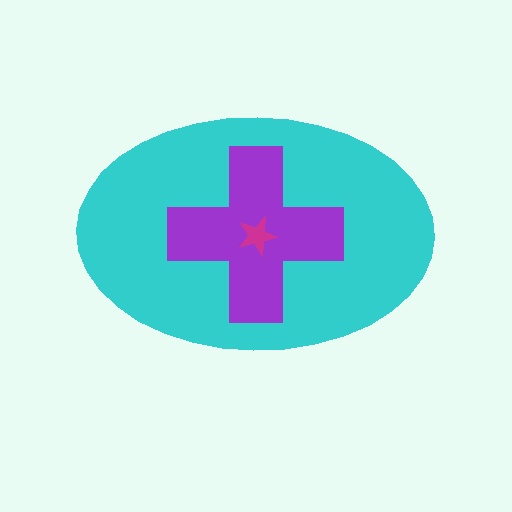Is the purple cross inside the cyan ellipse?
Yes.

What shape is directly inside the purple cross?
The magenta star.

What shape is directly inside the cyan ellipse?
The purple cross.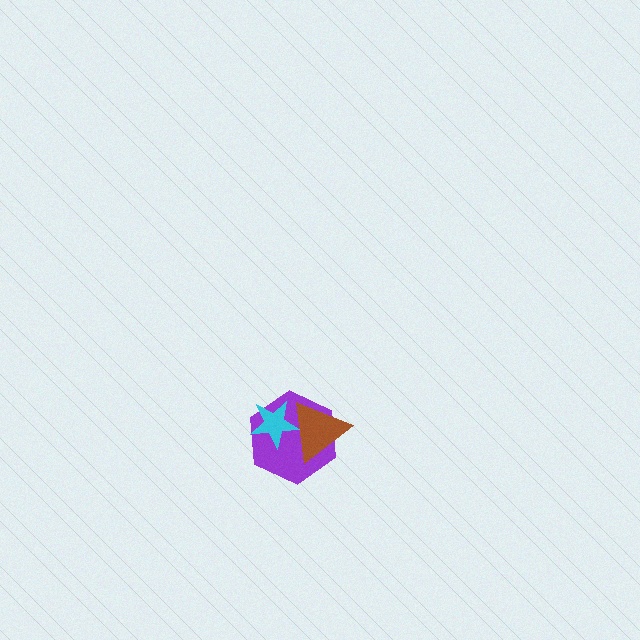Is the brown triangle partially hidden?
Yes, it is partially covered by another shape.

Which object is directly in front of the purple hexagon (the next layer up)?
The brown triangle is directly in front of the purple hexagon.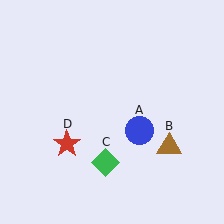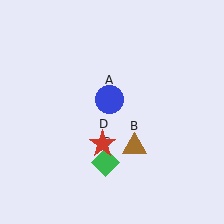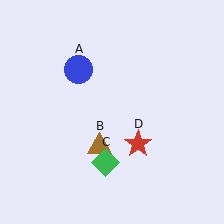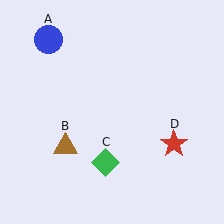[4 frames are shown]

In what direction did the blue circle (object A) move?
The blue circle (object A) moved up and to the left.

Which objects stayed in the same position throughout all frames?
Green diamond (object C) remained stationary.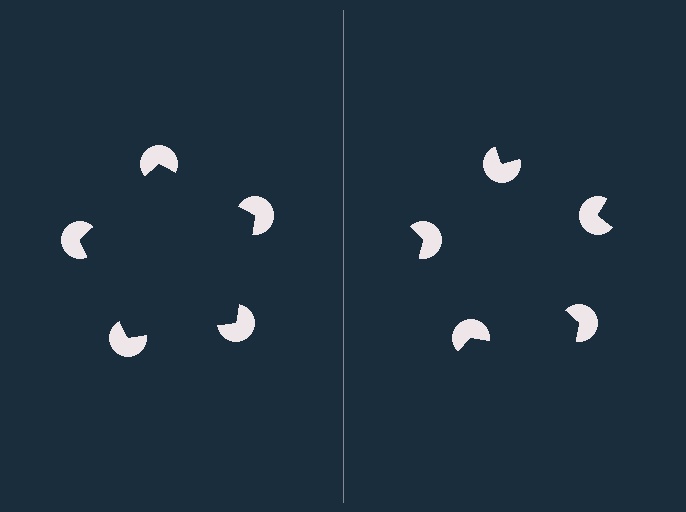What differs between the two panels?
The pac-man discs are positioned identically on both sides; only the wedge orientations differ. On the left they align to a pentagon; on the right they are misaligned.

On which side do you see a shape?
An illusory pentagon appears on the left side. On the right side the wedge cuts are rotated, so no coherent shape forms.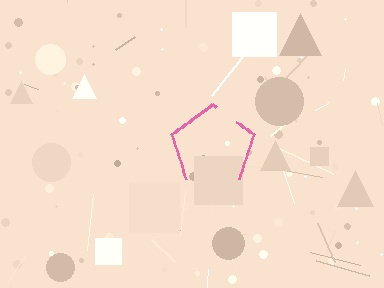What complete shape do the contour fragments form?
The contour fragments form a pentagon.